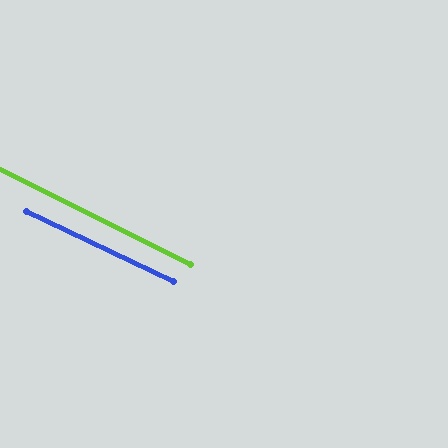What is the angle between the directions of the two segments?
Approximately 1 degree.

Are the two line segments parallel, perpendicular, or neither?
Parallel — their directions differ by only 0.8°.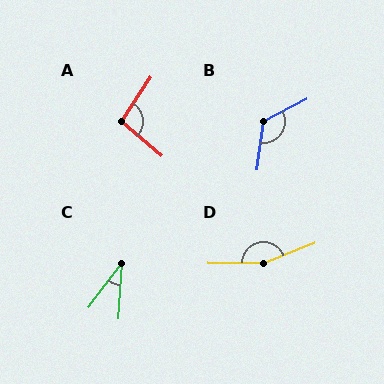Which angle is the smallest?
C, at approximately 34 degrees.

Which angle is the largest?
D, at approximately 158 degrees.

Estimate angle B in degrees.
Approximately 125 degrees.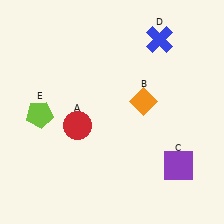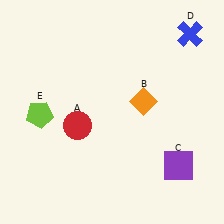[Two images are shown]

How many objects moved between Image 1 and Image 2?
1 object moved between the two images.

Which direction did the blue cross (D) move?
The blue cross (D) moved right.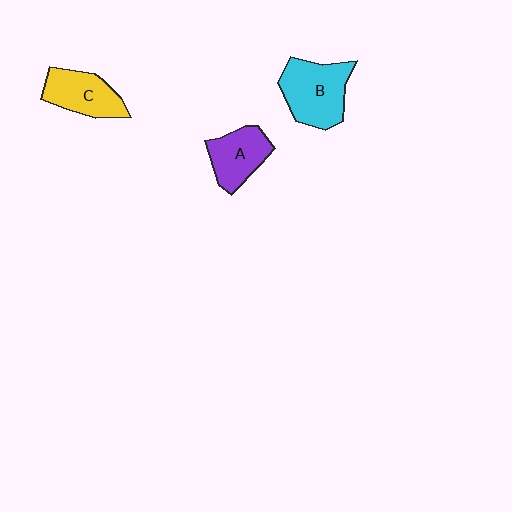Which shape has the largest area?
Shape B (cyan).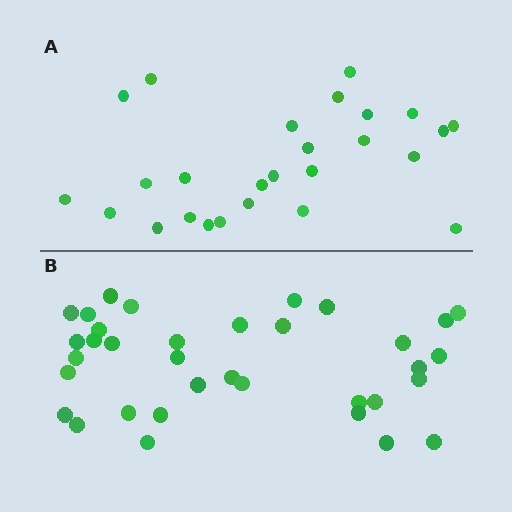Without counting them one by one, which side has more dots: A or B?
Region B (the bottom region) has more dots.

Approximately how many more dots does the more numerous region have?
Region B has roughly 8 or so more dots than region A.